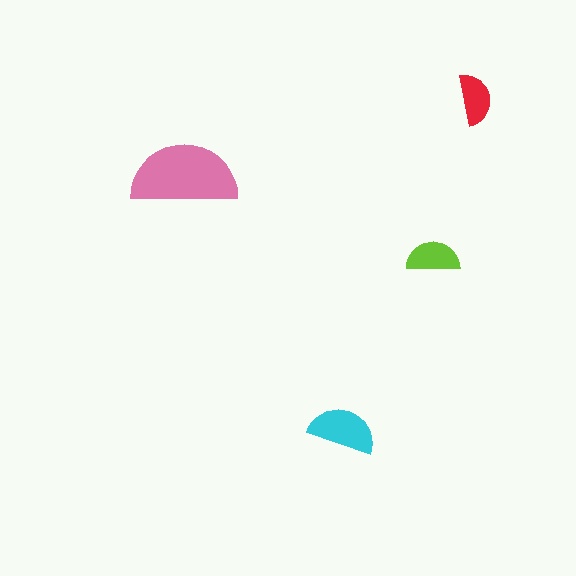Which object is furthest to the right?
The red semicircle is rightmost.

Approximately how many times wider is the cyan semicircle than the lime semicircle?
About 1.5 times wider.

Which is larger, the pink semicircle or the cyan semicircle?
The pink one.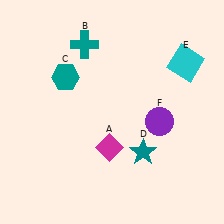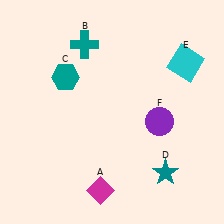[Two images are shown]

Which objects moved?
The objects that moved are: the magenta diamond (A), the teal star (D).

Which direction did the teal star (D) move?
The teal star (D) moved right.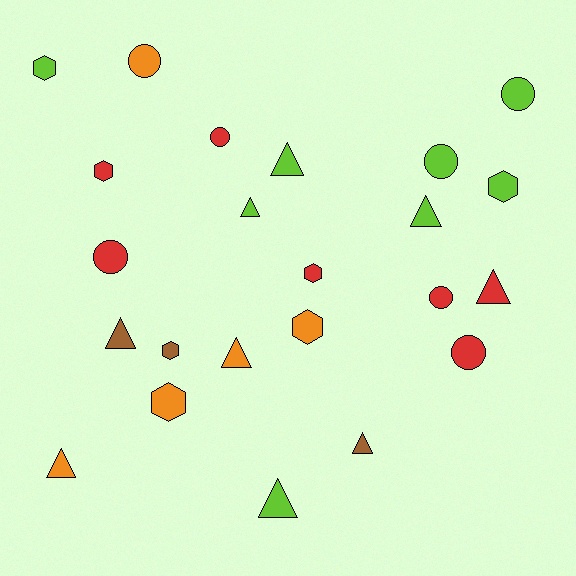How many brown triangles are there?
There are 2 brown triangles.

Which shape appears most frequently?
Triangle, with 9 objects.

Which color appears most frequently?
Lime, with 8 objects.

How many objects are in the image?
There are 23 objects.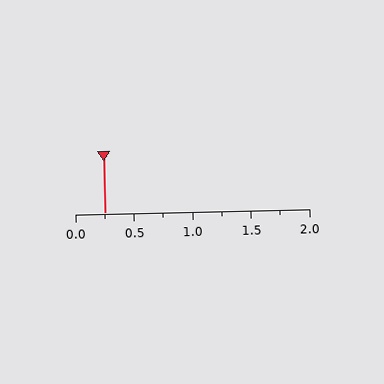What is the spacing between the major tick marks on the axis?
The major ticks are spaced 0.5 apart.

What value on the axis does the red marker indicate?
The marker indicates approximately 0.25.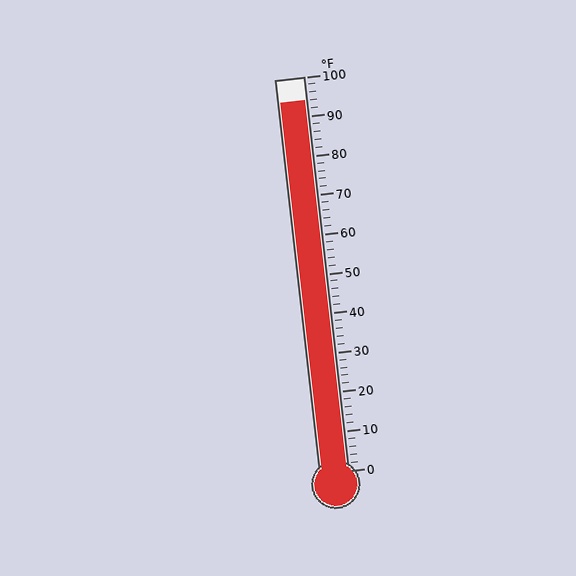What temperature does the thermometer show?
The thermometer shows approximately 94°F.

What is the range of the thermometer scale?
The thermometer scale ranges from 0°F to 100°F.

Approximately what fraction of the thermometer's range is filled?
The thermometer is filled to approximately 95% of its range.